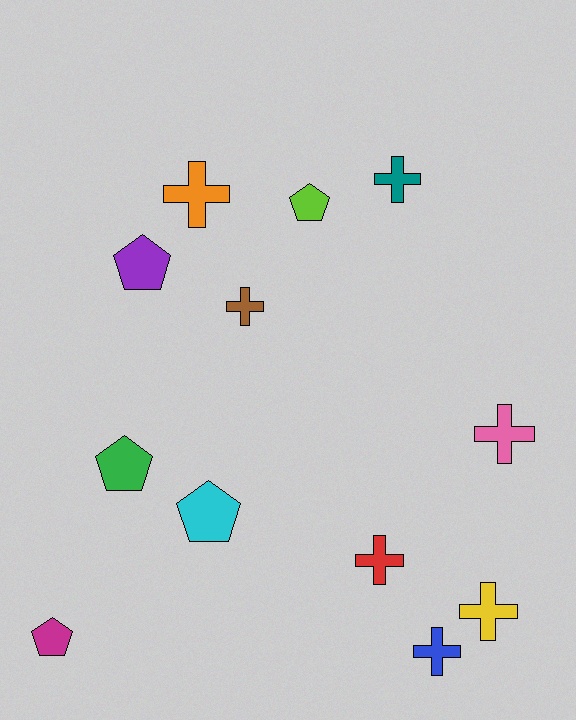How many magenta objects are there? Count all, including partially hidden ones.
There is 1 magenta object.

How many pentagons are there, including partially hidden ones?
There are 5 pentagons.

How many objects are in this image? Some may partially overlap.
There are 12 objects.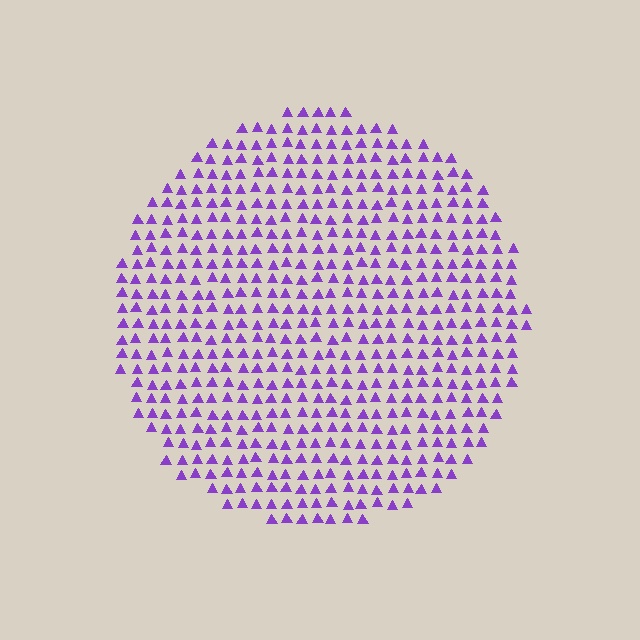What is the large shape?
The large shape is a circle.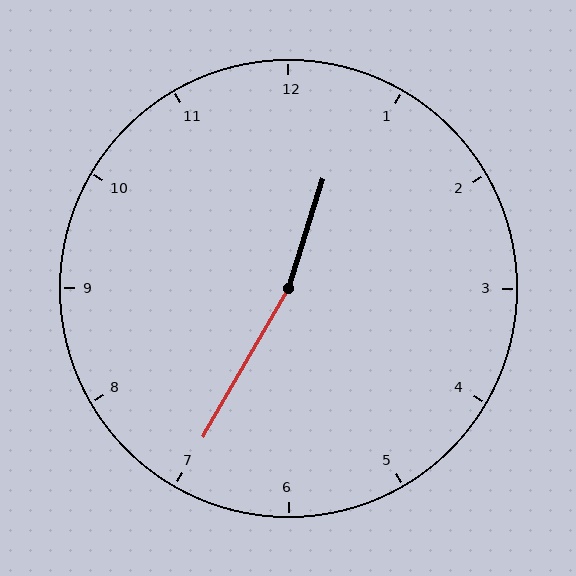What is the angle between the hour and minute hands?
Approximately 168 degrees.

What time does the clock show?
12:35.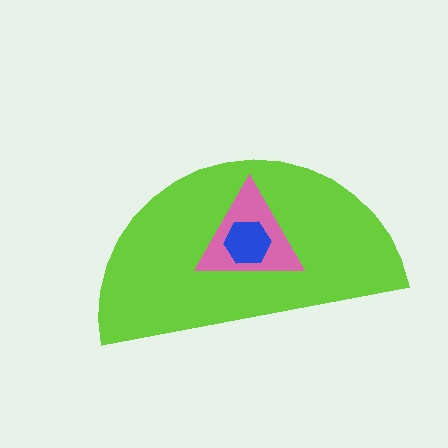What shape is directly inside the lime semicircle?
The pink triangle.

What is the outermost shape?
The lime semicircle.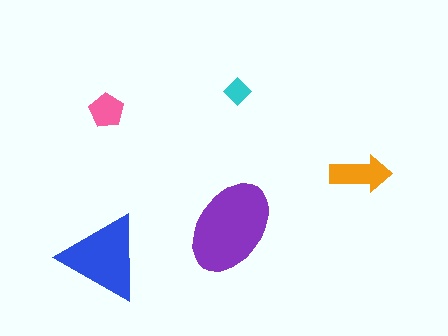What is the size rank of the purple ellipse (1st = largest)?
1st.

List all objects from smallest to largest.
The cyan diamond, the pink pentagon, the orange arrow, the blue triangle, the purple ellipse.